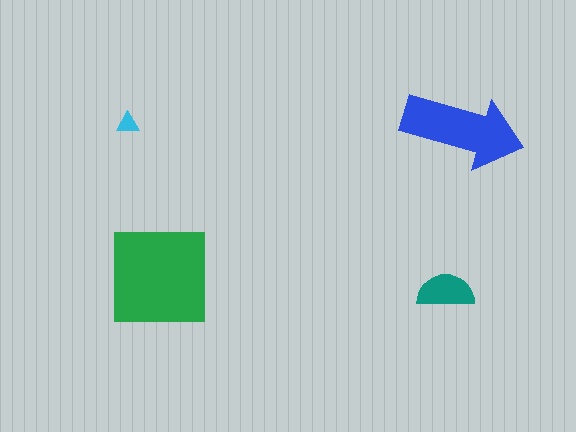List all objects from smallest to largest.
The cyan triangle, the teal semicircle, the blue arrow, the green square.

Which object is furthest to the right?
The blue arrow is rightmost.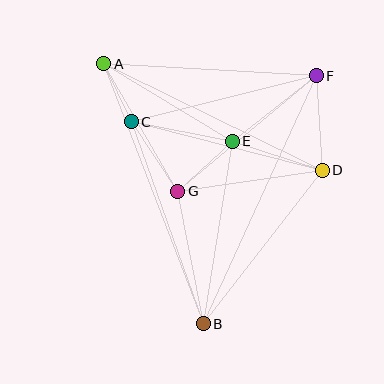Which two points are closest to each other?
Points A and C are closest to each other.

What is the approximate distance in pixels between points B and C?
The distance between B and C is approximately 215 pixels.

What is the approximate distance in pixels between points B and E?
The distance between B and E is approximately 185 pixels.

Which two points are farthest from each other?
Points A and B are farthest from each other.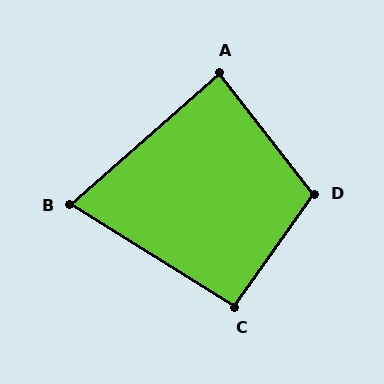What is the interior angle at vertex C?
Approximately 93 degrees (approximately right).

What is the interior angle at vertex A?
Approximately 87 degrees (approximately right).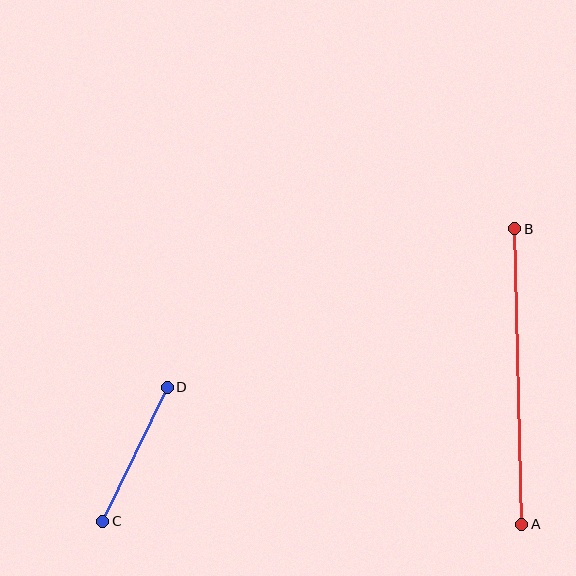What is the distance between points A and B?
The distance is approximately 296 pixels.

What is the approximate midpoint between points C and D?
The midpoint is at approximately (135, 454) pixels.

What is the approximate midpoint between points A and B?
The midpoint is at approximately (518, 376) pixels.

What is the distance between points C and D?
The distance is approximately 149 pixels.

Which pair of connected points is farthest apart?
Points A and B are farthest apart.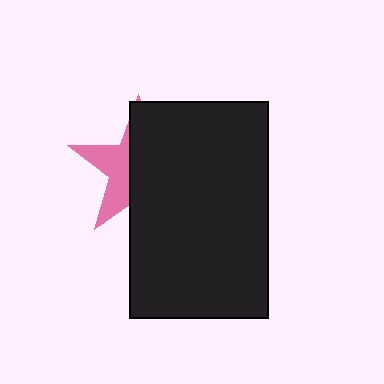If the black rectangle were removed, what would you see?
You would see the complete pink star.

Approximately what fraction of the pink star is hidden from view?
Roughly 62% of the pink star is hidden behind the black rectangle.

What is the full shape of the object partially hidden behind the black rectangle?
The partially hidden object is a pink star.